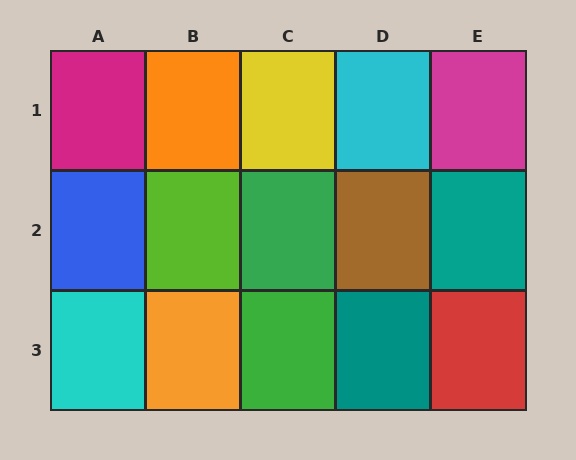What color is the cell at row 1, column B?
Orange.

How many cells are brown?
1 cell is brown.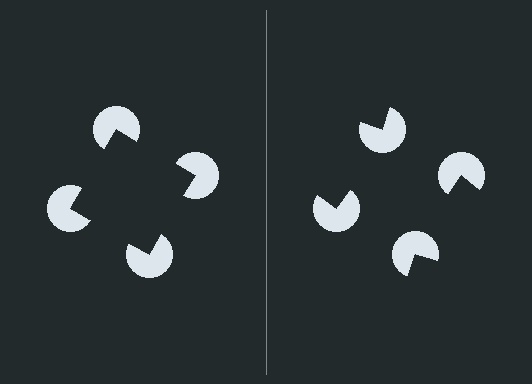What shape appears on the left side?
An illusory square.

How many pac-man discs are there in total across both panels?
8 — 4 on each side.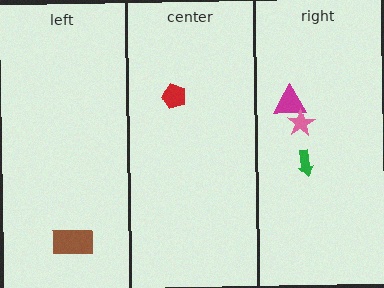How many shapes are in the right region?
3.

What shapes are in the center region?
The red pentagon.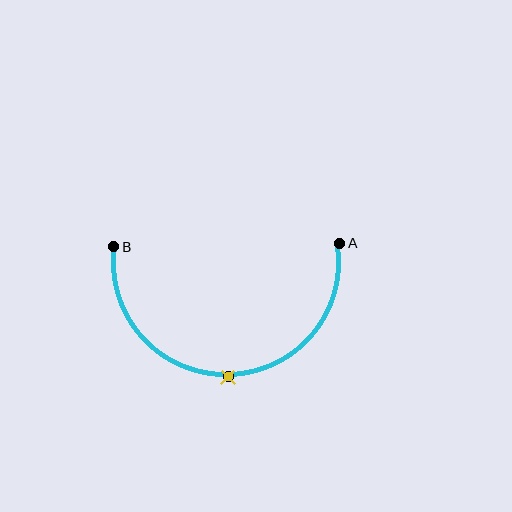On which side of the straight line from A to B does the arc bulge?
The arc bulges below the straight line connecting A and B.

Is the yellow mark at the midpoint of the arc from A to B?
Yes. The yellow mark lies on the arc at equal arc-length from both A and B — it is the arc midpoint.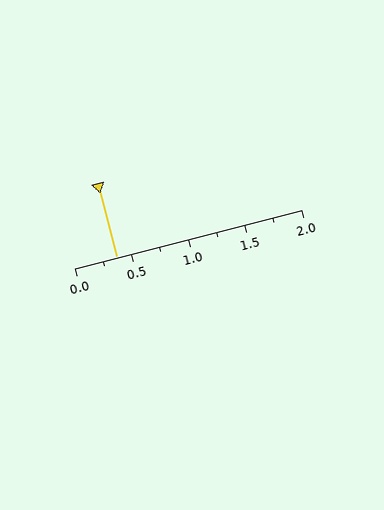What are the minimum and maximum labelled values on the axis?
The axis runs from 0.0 to 2.0.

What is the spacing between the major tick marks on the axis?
The major ticks are spaced 0.5 apart.